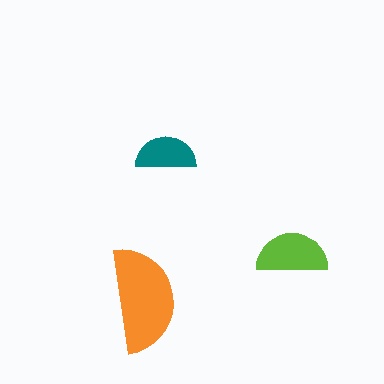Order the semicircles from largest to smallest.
the orange one, the lime one, the teal one.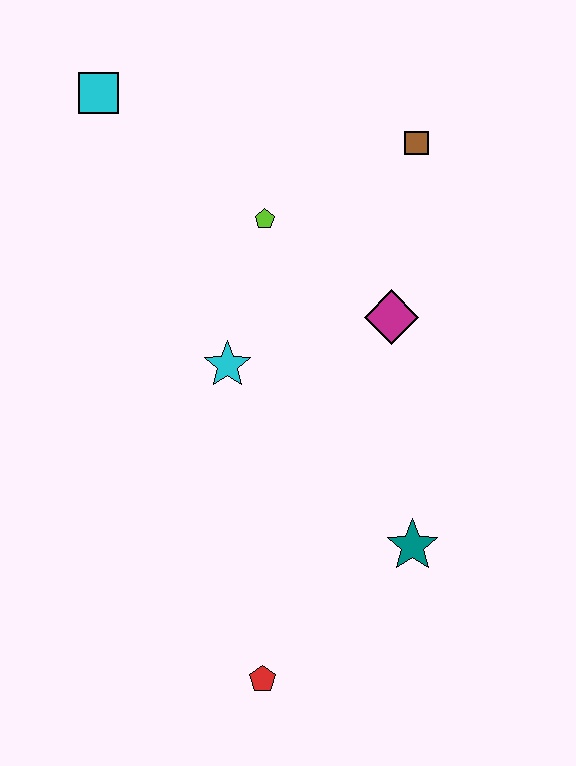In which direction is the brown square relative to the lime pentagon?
The brown square is to the right of the lime pentagon.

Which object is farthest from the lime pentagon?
The red pentagon is farthest from the lime pentagon.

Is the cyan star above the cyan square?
No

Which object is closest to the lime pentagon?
The cyan star is closest to the lime pentagon.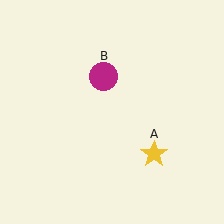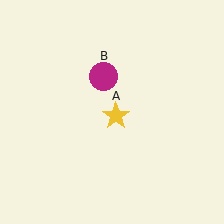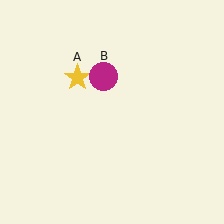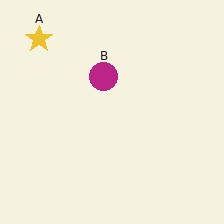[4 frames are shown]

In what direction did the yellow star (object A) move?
The yellow star (object A) moved up and to the left.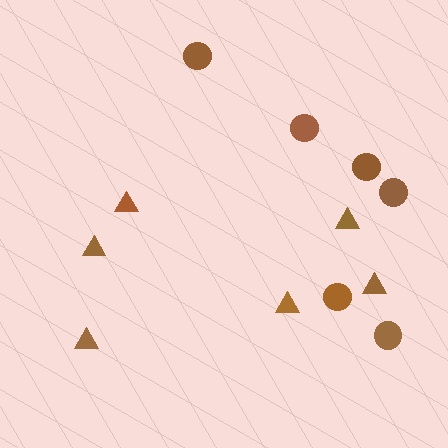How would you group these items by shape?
There are 2 groups: one group of triangles (6) and one group of circles (6).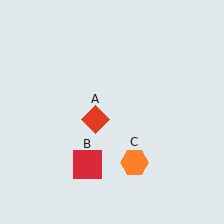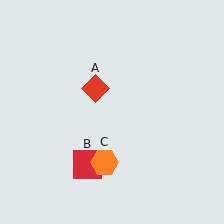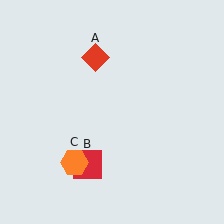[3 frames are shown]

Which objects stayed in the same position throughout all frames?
Red square (object B) remained stationary.